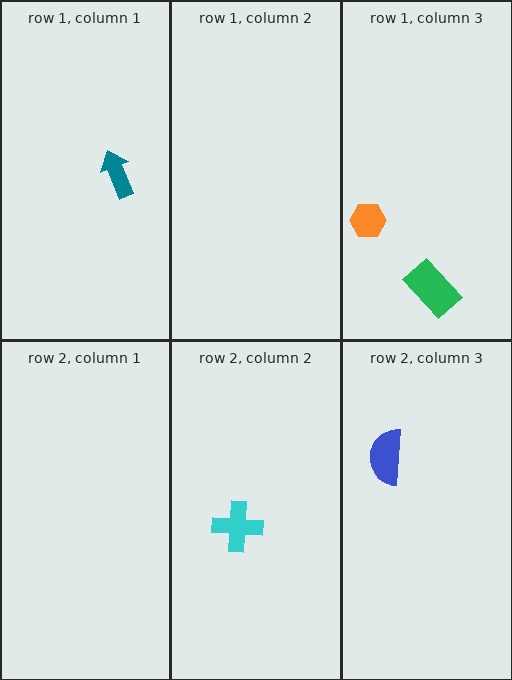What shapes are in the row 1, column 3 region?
The orange hexagon, the green rectangle.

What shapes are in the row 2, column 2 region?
The cyan cross.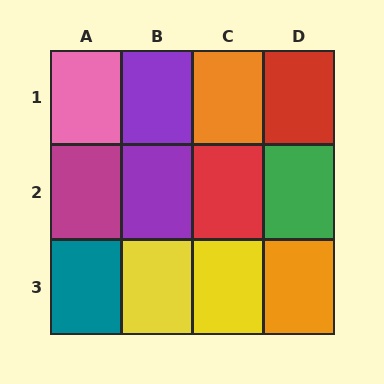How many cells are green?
1 cell is green.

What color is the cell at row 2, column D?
Green.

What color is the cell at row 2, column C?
Red.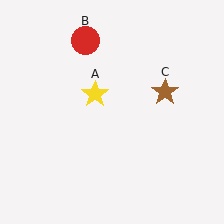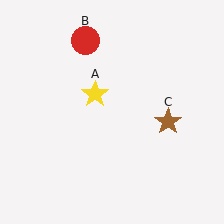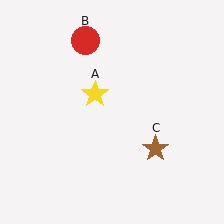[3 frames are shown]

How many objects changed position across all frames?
1 object changed position: brown star (object C).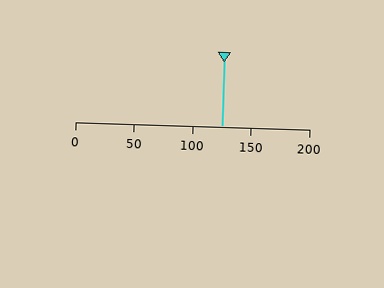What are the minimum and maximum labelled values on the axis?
The axis runs from 0 to 200.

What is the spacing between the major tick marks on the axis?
The major ticks are spaced 50 apart.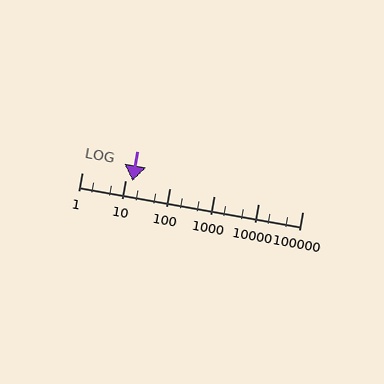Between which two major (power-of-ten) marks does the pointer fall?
The pointer is between 10 and 100.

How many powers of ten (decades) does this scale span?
The scale spans 5 decades, from 1 to 100000.